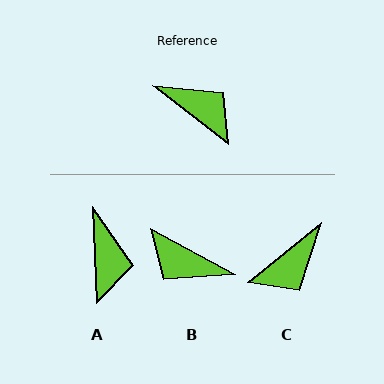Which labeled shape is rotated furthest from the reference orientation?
B, about 171 degrees away.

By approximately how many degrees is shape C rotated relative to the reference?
Approximately 103 degrees clockwise.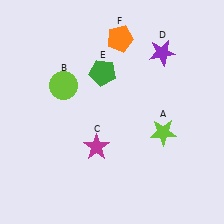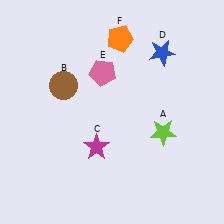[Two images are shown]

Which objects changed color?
B changed from lime to brown. D changed from purple to blue. E changed from green to pink.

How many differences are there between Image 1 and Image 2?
There are 3 differences between the two images.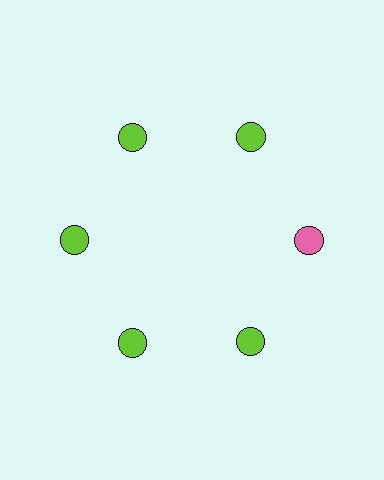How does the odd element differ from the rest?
It has a different color: pink instead of lime.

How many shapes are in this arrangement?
There are 6 shapes arranged in a ring pattern.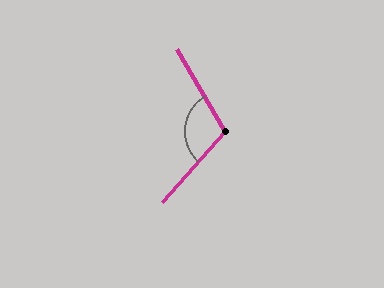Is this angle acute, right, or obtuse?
It is obtuse.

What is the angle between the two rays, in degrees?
Approximately 108 degrees.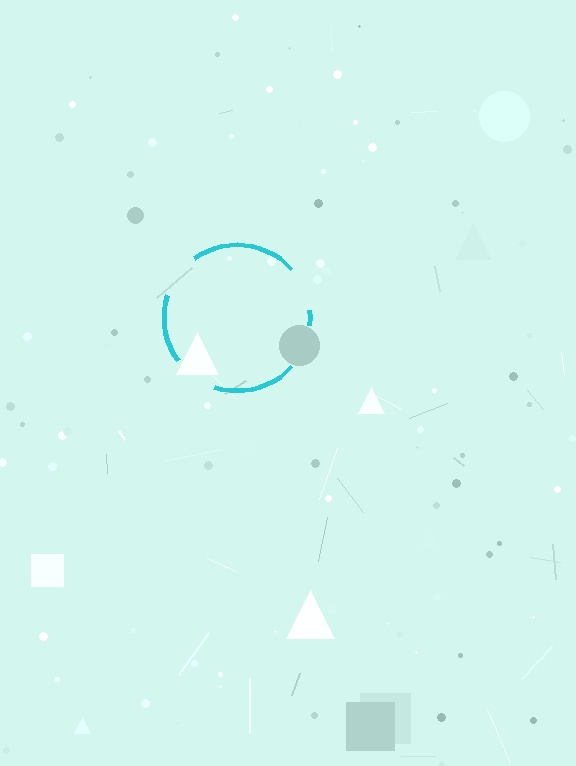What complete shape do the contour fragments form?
The contour fragments form a circle.